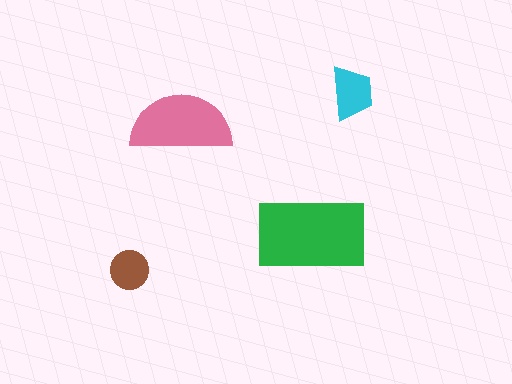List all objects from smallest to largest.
The brown circle, the cyan trapezoid, the pink semicircle, the green rectangle.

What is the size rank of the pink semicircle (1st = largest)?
2nd.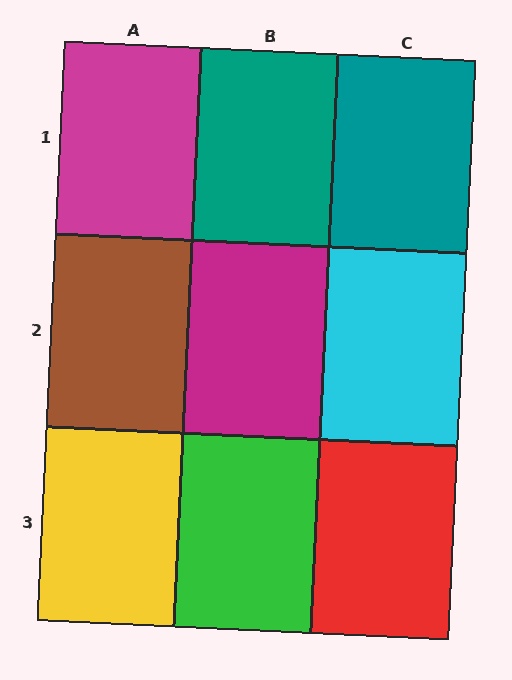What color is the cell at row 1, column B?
Teal.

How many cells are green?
1 cell is green.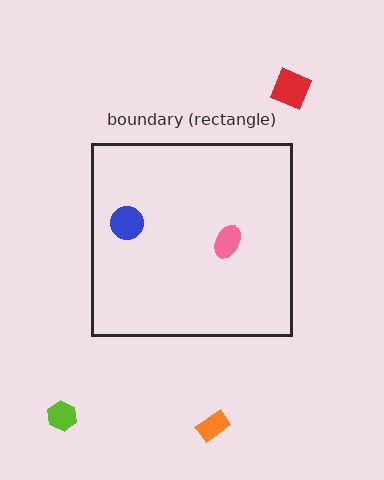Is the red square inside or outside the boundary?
Outside.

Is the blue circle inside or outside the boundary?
Inside.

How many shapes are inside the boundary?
2 inside, 3 outside.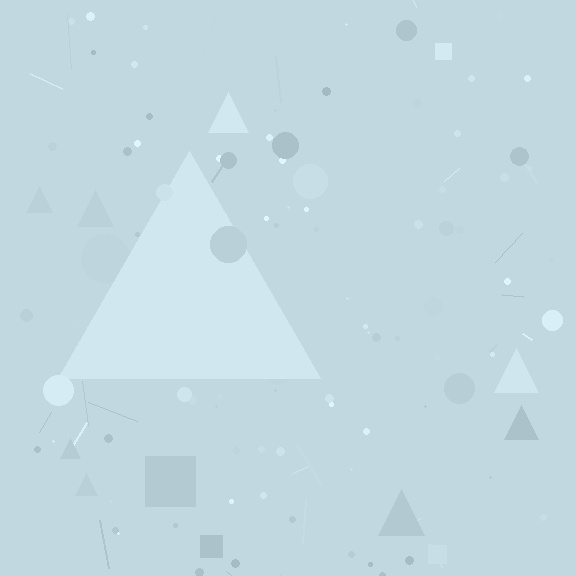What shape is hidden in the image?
A triangle is hidden in the image.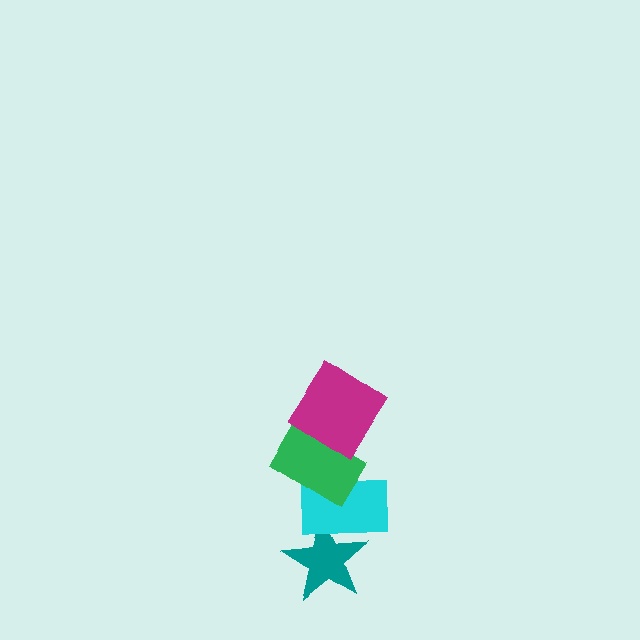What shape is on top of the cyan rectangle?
The green rectangle is on top of the cyan rectangle.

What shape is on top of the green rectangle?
The magenta diamond is on top of the green rectangle.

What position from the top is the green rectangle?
The green rectangle is 2nd from the top.